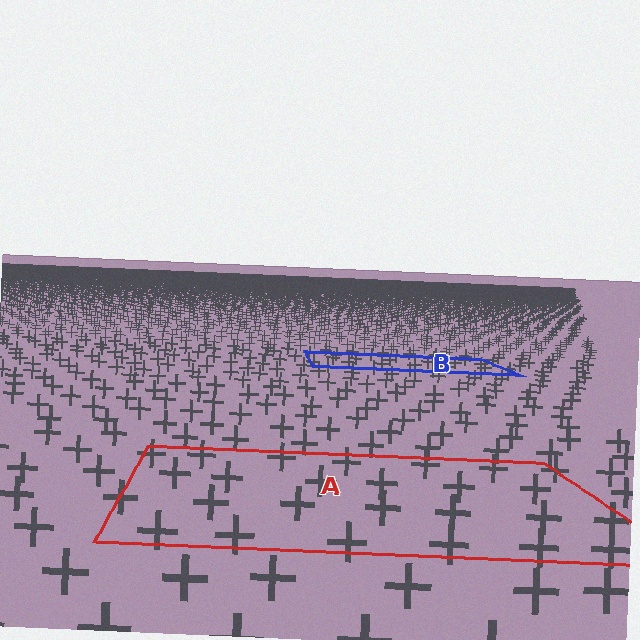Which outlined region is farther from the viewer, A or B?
Region B is farther from the viewer — the texture elements inside it appear smaller and more densely packed.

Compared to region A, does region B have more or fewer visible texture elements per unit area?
Region B has more texture elements per unit area — they are packed more densely because it is farther away.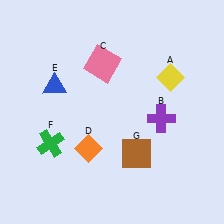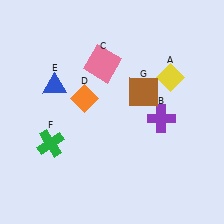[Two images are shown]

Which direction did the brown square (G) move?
The brown square (G) moved up.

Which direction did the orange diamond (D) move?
The orange diamond (D) moved up.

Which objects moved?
The objects that moved are: the orange diamond (D), the brown square (G).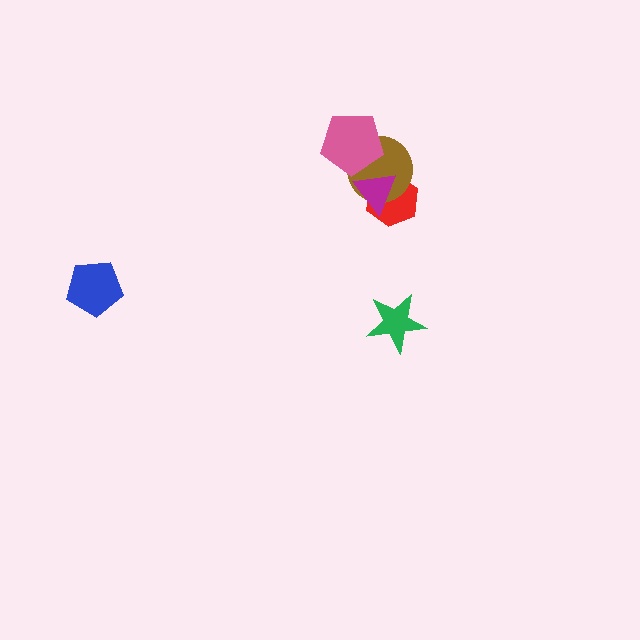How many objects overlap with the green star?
0 objects overlap with the green star.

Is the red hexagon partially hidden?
Yes, it is partially covered by another shape.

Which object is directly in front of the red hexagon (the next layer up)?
The brown circle is directly in front of the red hexagon.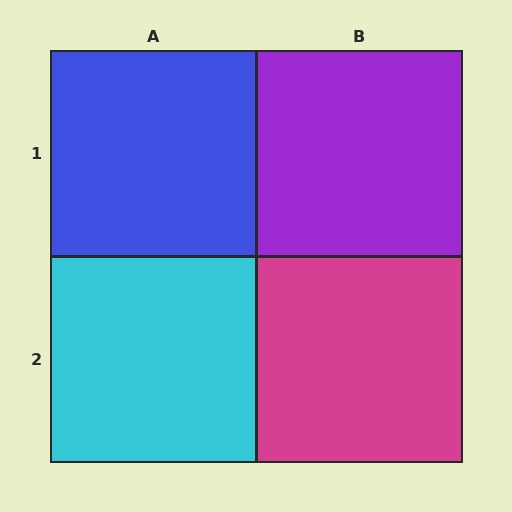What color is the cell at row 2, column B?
Magenta.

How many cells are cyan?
1 cell is cyan.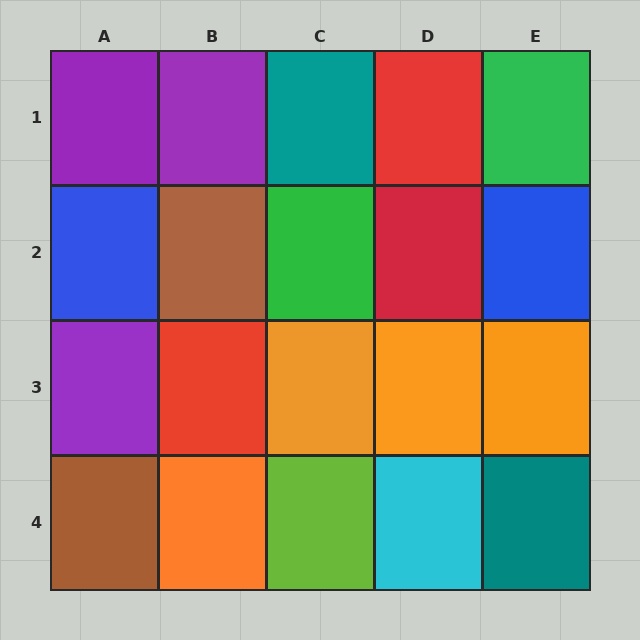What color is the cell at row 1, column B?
Purple.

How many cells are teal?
2 cells are teal.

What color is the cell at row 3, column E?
Orange.